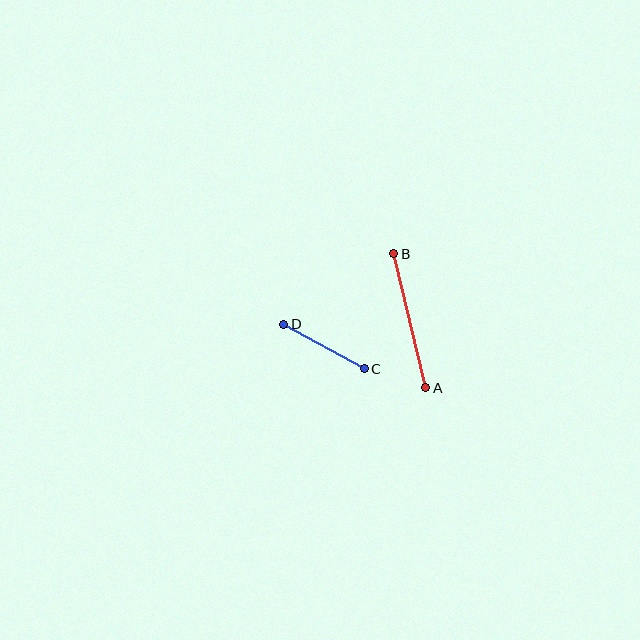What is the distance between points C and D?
The distance is approximately 92 pixels.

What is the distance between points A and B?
The distance is approximately 138 pixels.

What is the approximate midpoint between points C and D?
The midpoint is at approximately (324, 346) pixels.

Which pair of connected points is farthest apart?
Points A and B are farthest apart.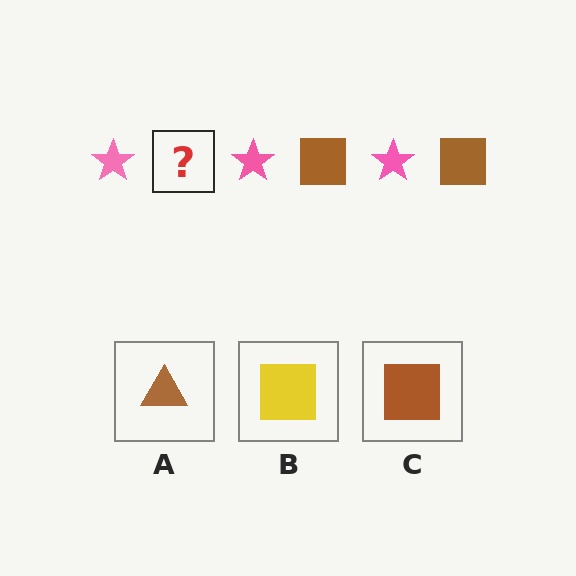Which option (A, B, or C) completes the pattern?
C.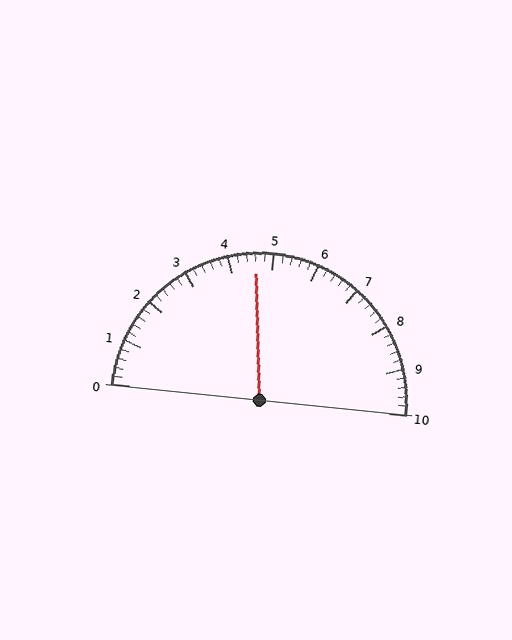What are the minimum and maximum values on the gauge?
The gauge ranges from 0 to 10.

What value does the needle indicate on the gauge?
The needle indicates approximately 4.6.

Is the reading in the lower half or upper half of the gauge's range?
The reading is in the lower half of the range (0 to 10).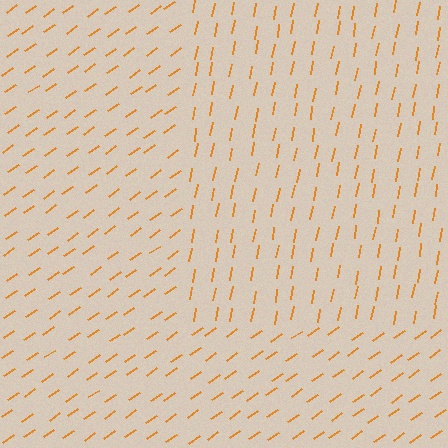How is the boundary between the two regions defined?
The boundary is defined purely by a change in line orientation (approximately 45 degrees difference). All lines are the same color and thickness.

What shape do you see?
I see a rectangle.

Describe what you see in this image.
The image is filled with small orange line segments. A rectangle region in the image has lines oriented differently from the surrounding lines, creating a visible texture boundary.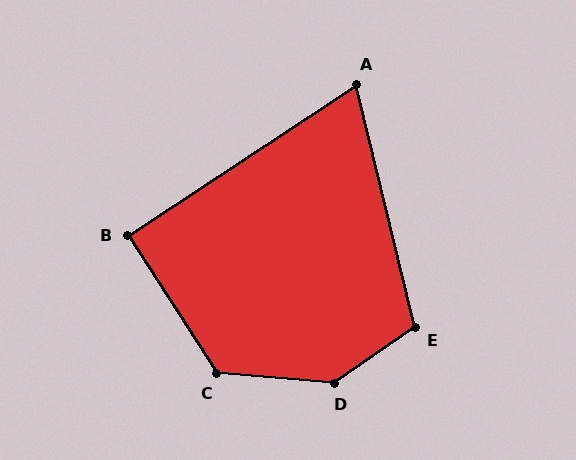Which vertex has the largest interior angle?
D, at approximately 141 degrees.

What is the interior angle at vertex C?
Approximately 128 degrees (obtuse).